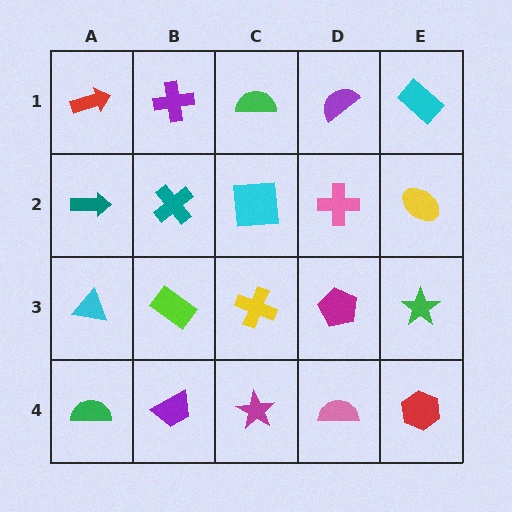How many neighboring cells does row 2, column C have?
4.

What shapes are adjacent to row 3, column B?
A teal cross (row 2, column B), a purple trapezoid (row 4, column B), a cyan triangle (row 3, column A), a yellow cross (row 3, column C).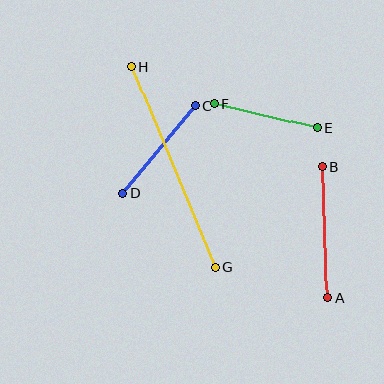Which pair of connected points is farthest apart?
Points G and H are farthest apart.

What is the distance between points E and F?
The distance is approximately 106 pixels.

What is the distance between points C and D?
The distance is approximately 113 pixels.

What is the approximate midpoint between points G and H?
The midpoint is at approximately (174, 167) pixels.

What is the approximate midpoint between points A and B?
The midpoint is at approximately (325, 233) pixels.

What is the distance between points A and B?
The distance is approximately 131 pixels.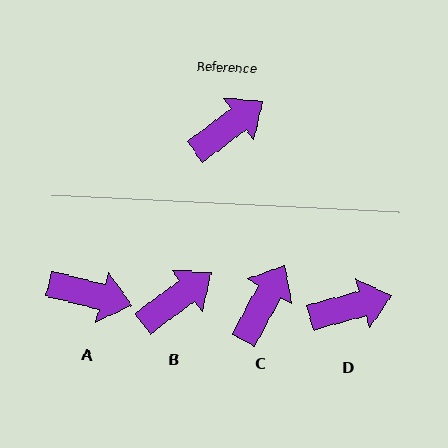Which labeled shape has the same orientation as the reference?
B.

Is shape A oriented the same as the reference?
No, it is off by about 51 degrees.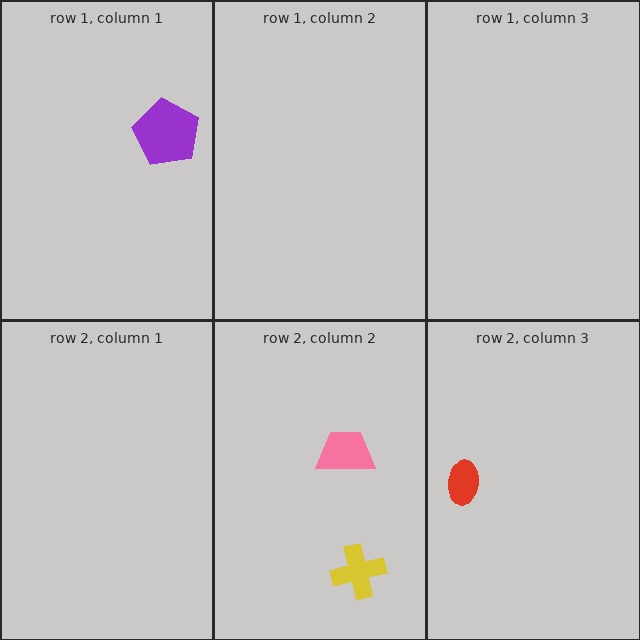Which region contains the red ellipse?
The row 2, column 3 region.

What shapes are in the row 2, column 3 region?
The red ellipse.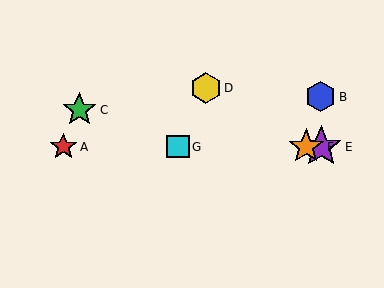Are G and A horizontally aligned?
Yes, both are at y≈147.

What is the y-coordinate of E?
Object E is at y≈147.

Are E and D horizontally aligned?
No, E is at y≈147 and D is at y≈88.